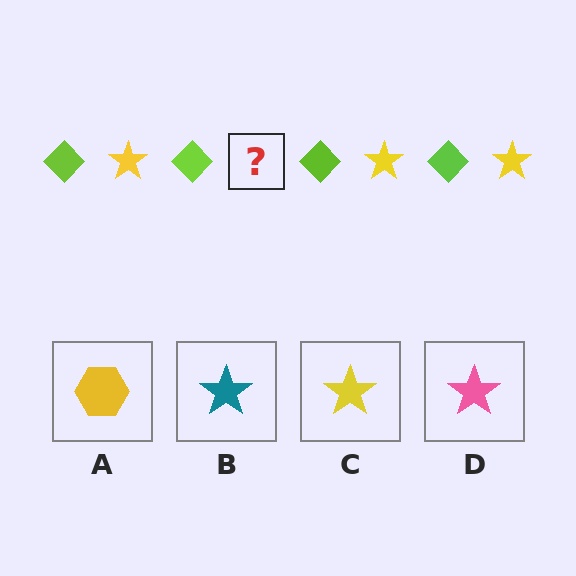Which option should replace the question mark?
Option C.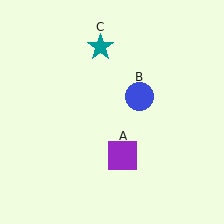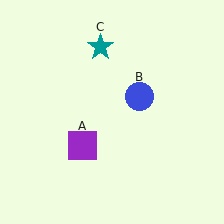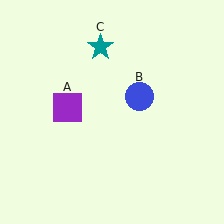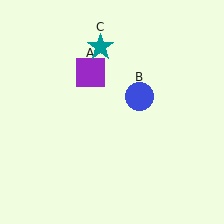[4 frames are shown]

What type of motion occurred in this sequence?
The purple square (object A) rotated clockwise around the center of the scene.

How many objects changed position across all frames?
1 object changed position: purple square (object A).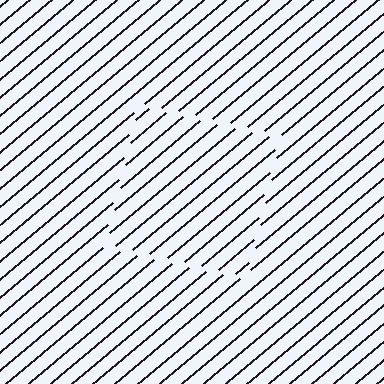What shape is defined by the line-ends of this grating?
An illusory square. The interior of the shape contains the same grating, shifted by half a period — the contour is defined by the phase discontinuity where line-ends from the inner and outer gratings abut.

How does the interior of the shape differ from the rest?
The interior of the shape contains the same grating, shifted by half a period — the contour is defined by the phase discontinuity where line-ends from the inner and outer gratings abut.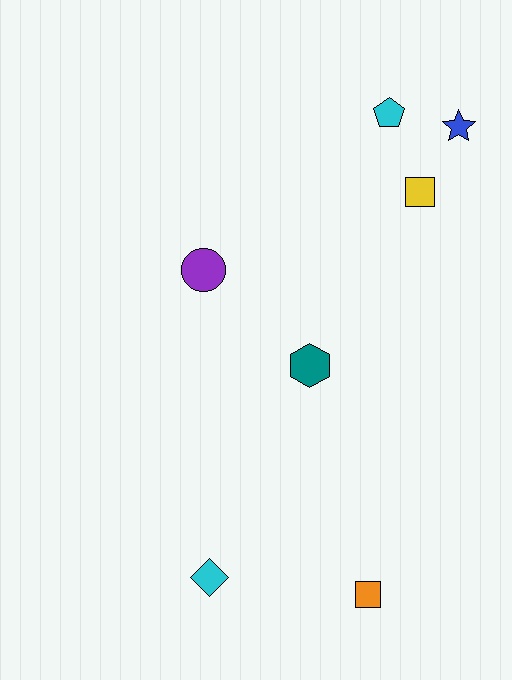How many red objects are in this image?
There are no red objects.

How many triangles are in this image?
There are no triangles.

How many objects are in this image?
There are 7 objects.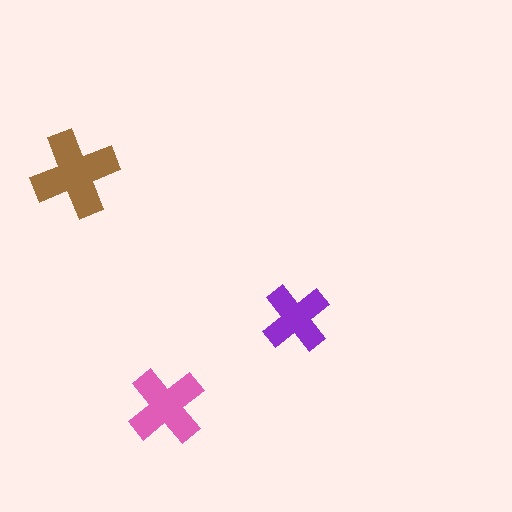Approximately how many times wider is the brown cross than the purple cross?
About 1.5 times wider.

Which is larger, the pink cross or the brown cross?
The brown one.